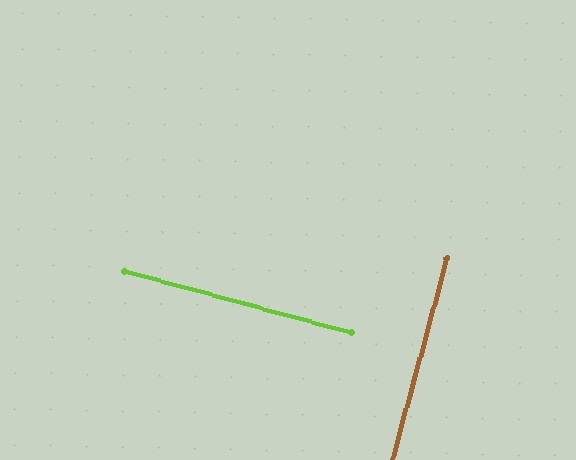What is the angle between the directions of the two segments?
Approximately 90 degrees.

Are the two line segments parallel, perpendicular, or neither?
Perpendicular — they meet at approximately 90°.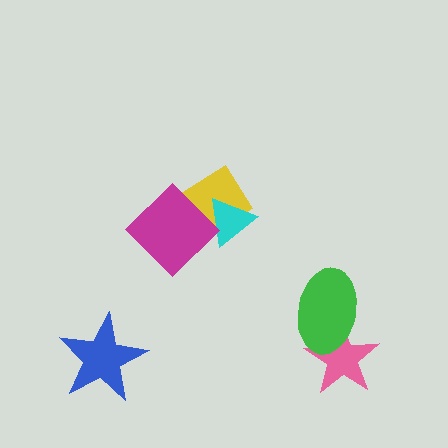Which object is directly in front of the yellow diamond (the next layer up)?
The cyan triangle is directly in front of the yellow diamond.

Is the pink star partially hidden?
Yes, it is partially covered by another shape.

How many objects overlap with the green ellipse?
1 object overlaps with the green ellipse.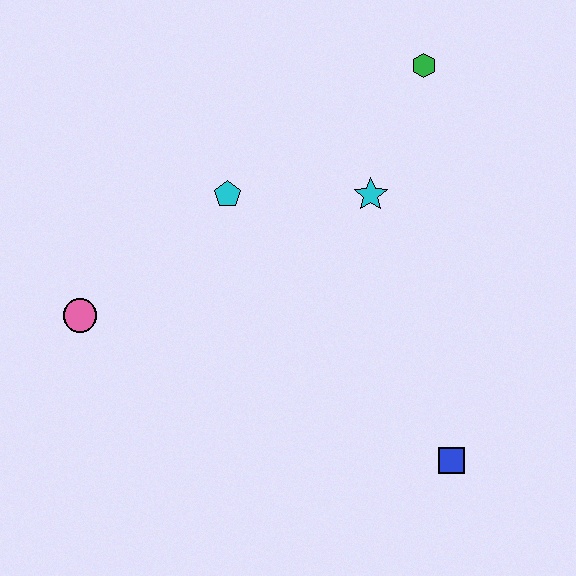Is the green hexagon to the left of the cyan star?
No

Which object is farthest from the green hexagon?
The pink circle is farthest from the green hexagon.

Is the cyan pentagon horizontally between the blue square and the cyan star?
No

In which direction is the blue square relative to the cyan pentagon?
The blue square is below the cyan pentagon.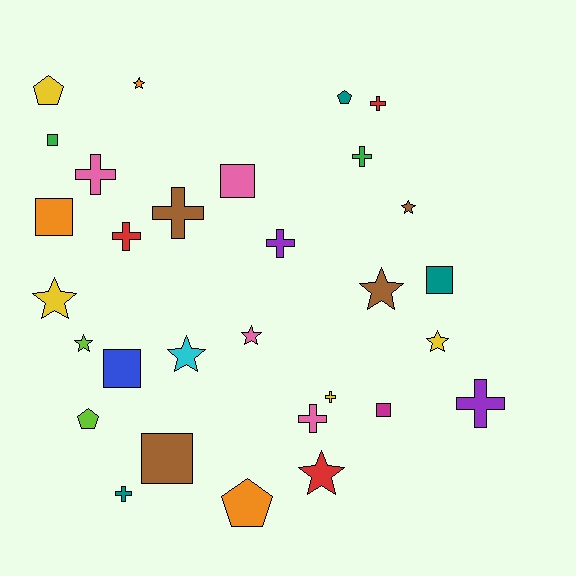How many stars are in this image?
There are 9 stars.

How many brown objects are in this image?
There are 4 brown objects.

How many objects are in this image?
There are 30 objects.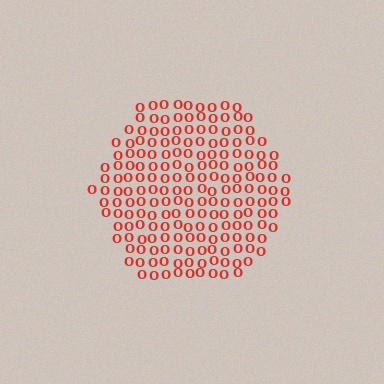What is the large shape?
The large shape is a hexagon.